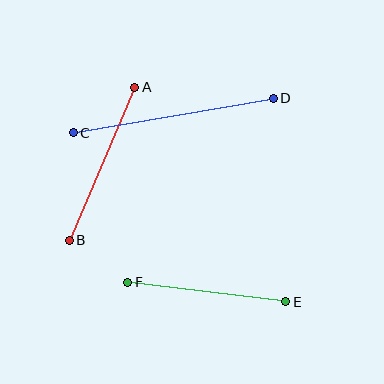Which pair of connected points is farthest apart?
Points C and D are farthest apart.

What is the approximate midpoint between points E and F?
The midpoint is at approximately (207, 292) pixels.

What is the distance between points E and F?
The distance is approximately 159 pixels.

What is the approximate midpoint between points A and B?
The midpoint is at approximately (102, 164) pixels.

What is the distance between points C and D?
The distance is approximately 203 pixels.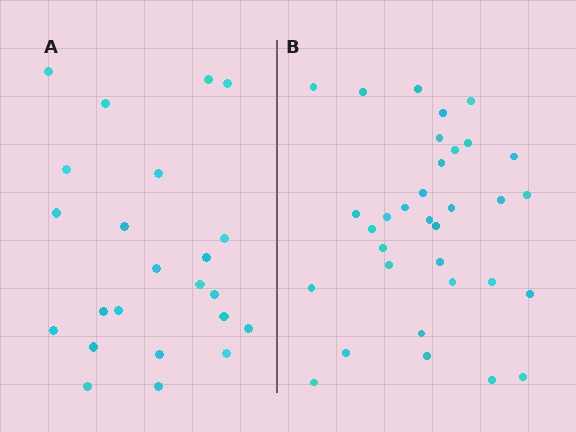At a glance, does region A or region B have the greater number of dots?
Region B (the right region) has more dots.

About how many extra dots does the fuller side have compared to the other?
Region B has roughly 10 or so more dots than region A.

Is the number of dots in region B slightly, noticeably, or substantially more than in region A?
Region B has noticeably more, but not dramatically so. The ratio is roughly 1.4 to 1.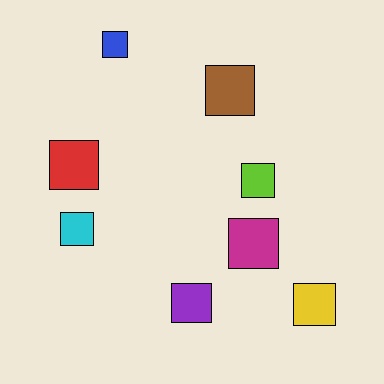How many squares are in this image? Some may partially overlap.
There are 8 squares.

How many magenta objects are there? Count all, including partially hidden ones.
There is 1 magenta object.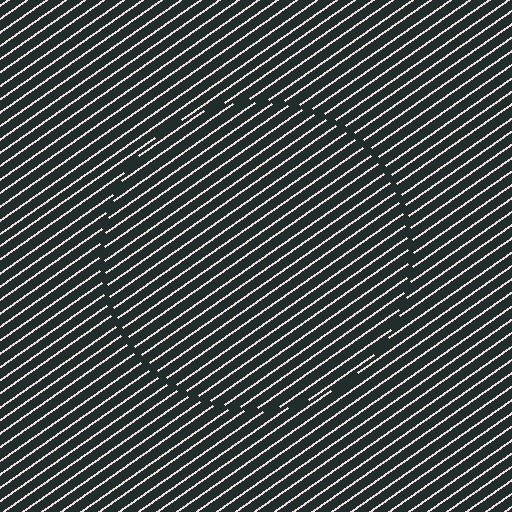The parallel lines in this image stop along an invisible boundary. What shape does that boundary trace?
An illusory circle. The interior of the shape contains the same grating, shifted by half a period — the contour is defined by the phase discontinuity where line-ends from the inner and outer gratings abut.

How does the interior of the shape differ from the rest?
The interior of the shape contains the same grating, shifted by half a period — the contour is defined by the phase discontinuity where line-ends from the inner and outer gratings abut.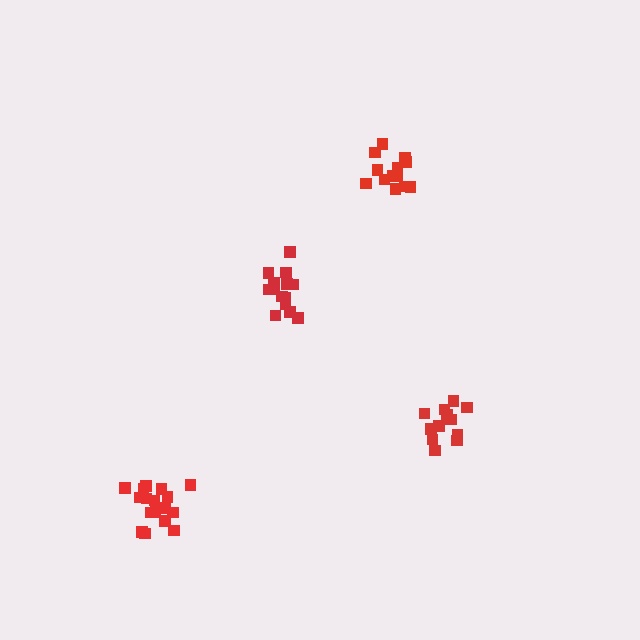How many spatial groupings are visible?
There are 4 spatial groupings.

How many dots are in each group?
Group 1: 17 dots, Group 2: 13 dots, Group 3: 15 dots, Group 4: 13 dots (58 total).